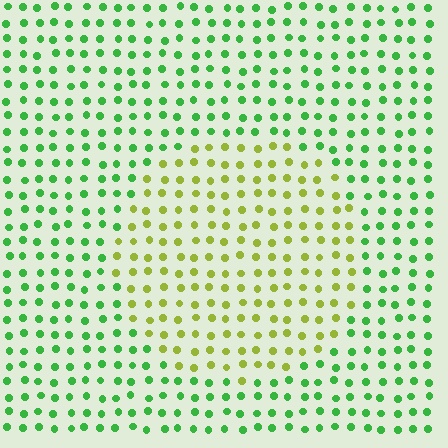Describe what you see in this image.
The image is filled with small green elements in a uniform arrangement. A circle-shaped region is visible where the elements are tinted to a slightly different hue, forming a subtle color boundary.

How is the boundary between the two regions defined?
The boundary is defined purely by a slight shift in hue (about 49 degrees). Spacing, size, and orientation are identical on both sides.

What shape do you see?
I see a circle.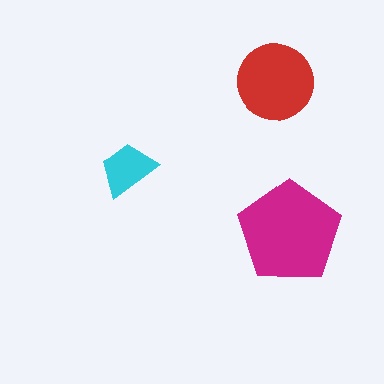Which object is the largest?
The magenta pentagon.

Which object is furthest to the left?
The cyan trapezoid is leftmost.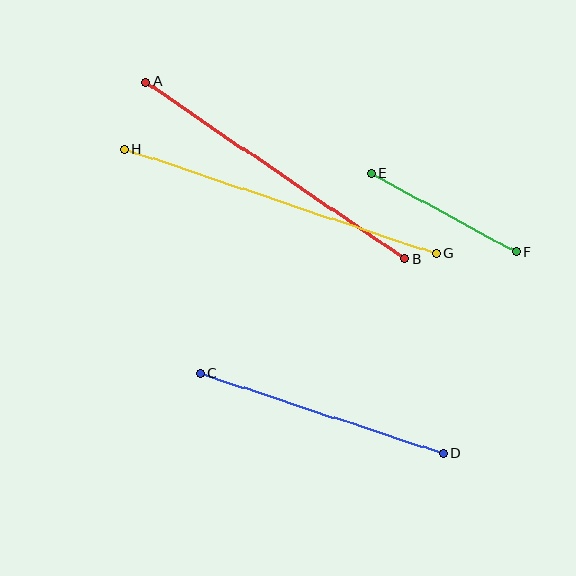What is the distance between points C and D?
The distance is approximately 256 pixels.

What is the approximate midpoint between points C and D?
The midpoint is at approximately (322, 413) pixels.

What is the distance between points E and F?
The distance is approximately 165 pixels.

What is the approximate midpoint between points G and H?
The midpoint is at approximately (280, 201) pixels.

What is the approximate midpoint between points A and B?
The midpoint is at approximately (275, 170) pixels.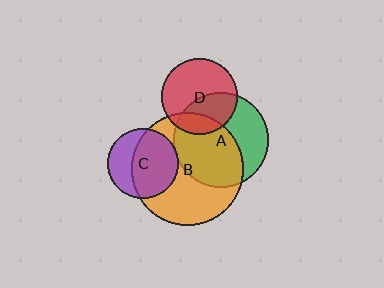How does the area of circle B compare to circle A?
Approximately 1.4 times.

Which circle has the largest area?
Circle B (orange).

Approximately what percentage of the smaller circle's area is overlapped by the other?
Approximately 55%.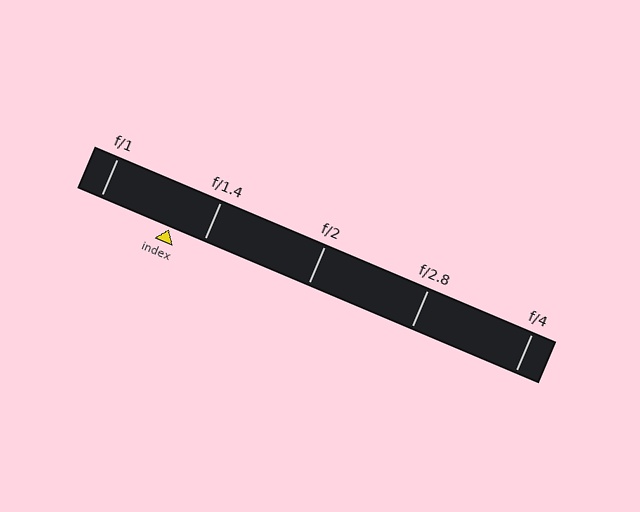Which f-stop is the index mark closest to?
The index mark is closest to f/1.4.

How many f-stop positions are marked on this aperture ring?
There are 5 f-stop positions marked.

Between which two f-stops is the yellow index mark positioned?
The index mark is between f/1 and f/1.4.